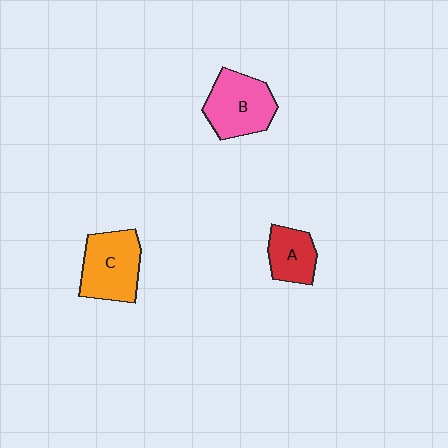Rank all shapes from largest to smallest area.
From largest to smallest: C (orange), B (pink), A (red).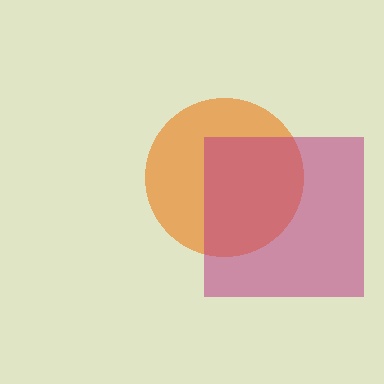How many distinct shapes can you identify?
There are 2 distinct shapes: an orange circle, a magenta square.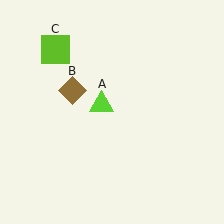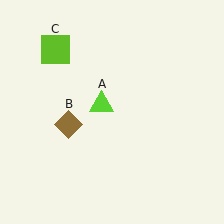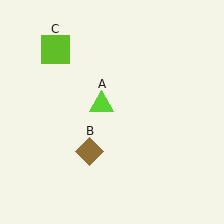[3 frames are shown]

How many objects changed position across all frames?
1 object changed position: brown diamond (object B).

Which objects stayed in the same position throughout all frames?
Lime triangle (object A) and lime square (object C) remained stationary.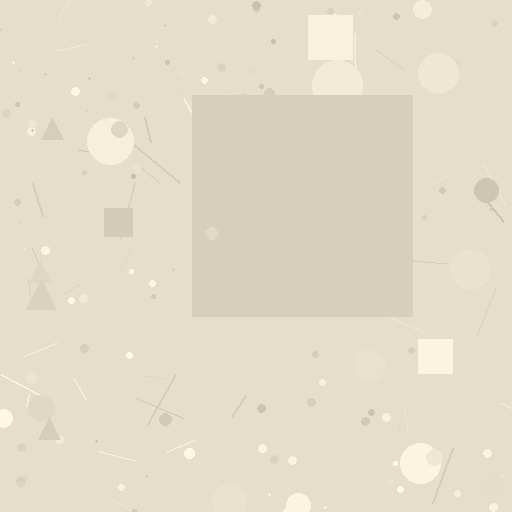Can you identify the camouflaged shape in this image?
The camouflaged shape is a square.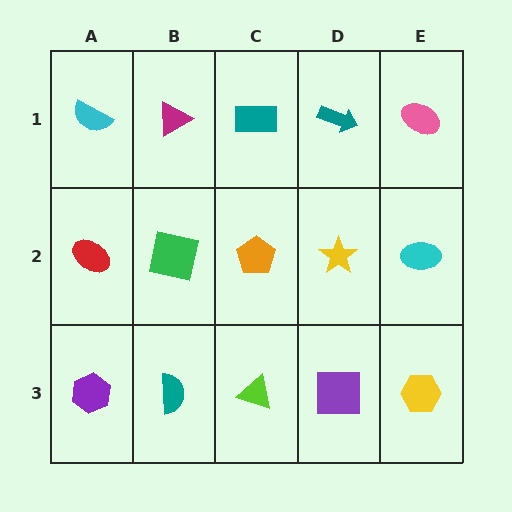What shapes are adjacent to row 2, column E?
A pink ellipse (row 1, column E), a yellow hexagon (row 3, column E), a yellow star (row 2, column D).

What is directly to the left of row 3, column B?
A purple hexagon.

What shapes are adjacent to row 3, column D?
A yellow star (row 2, column D), a lime triangle (row 3, column C), a yellow hexagon (row 3, column E).